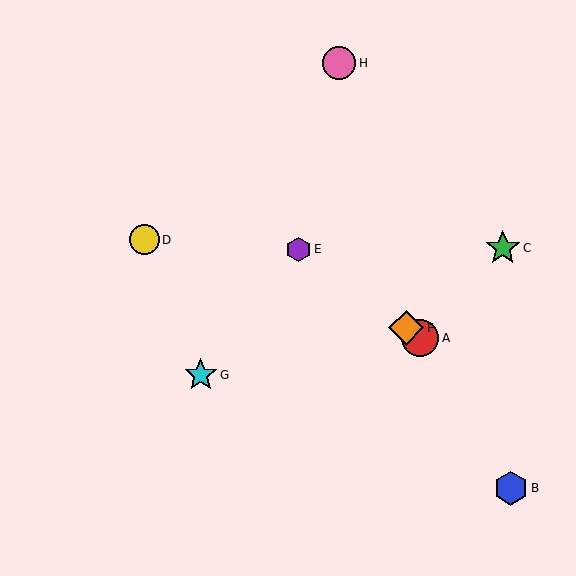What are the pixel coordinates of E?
Object E is at (299, 249).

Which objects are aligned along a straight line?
Objects A, E, F are aligned along a straight line.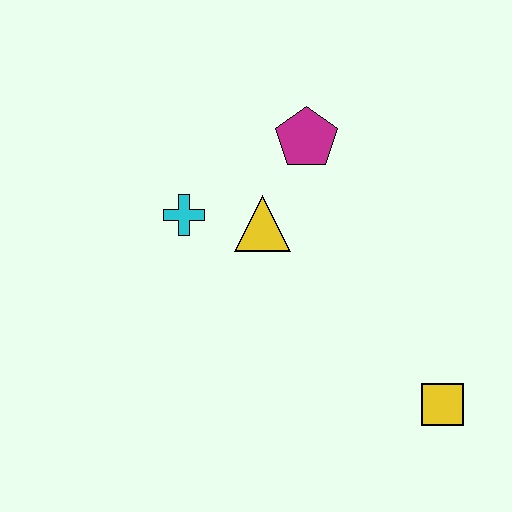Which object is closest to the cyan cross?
The yellow triangle is closest to the cyan cross.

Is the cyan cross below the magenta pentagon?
Yes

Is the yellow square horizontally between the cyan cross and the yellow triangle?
No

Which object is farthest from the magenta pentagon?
The yellow square is farthest from the magenta pentagon.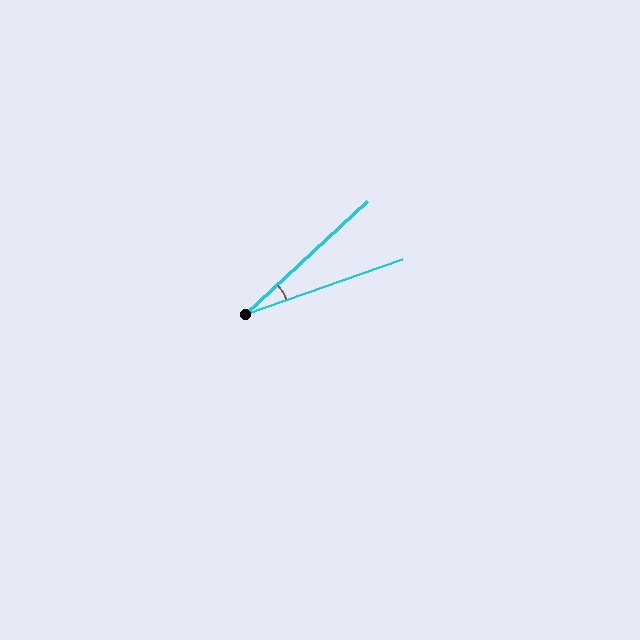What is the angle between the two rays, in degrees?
Approximately 23 degrees.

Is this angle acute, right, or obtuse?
It is acute.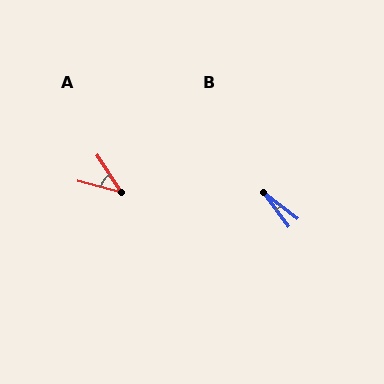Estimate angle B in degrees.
Approximately 16 degrees.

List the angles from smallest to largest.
B (16°), A (42°).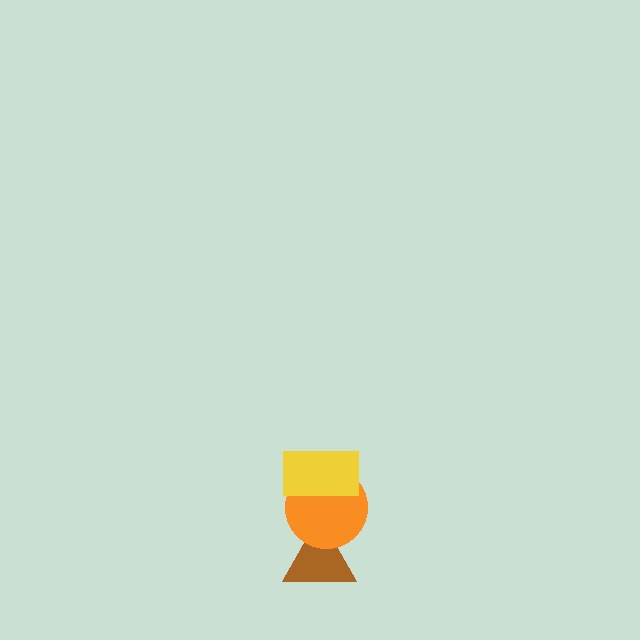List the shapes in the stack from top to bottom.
From top to bottom: the yellow rectangle, the orange circle, the brown triangle.